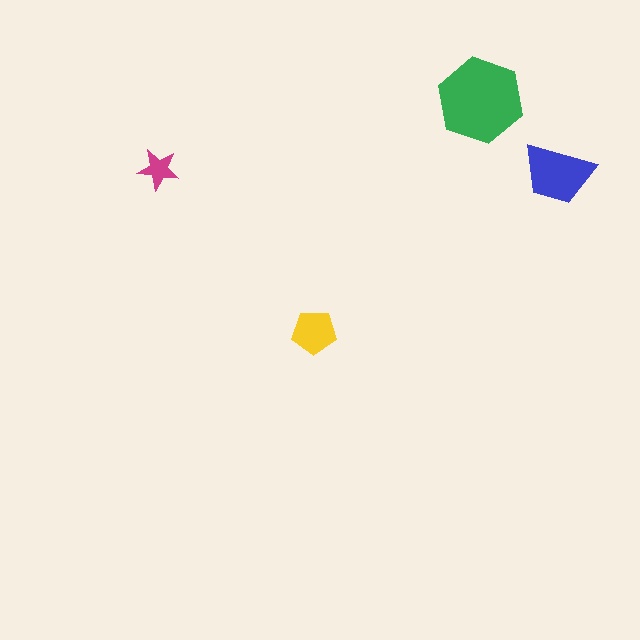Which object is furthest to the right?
The blue trapezoid is rightmost.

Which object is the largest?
The green hexagon.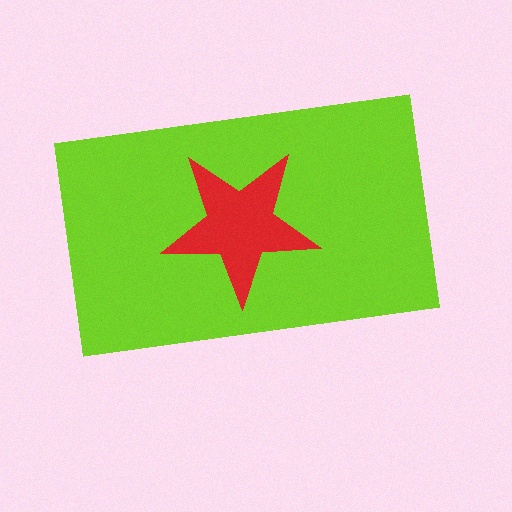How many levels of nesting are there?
2.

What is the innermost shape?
The red star.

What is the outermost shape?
The lime rectangle.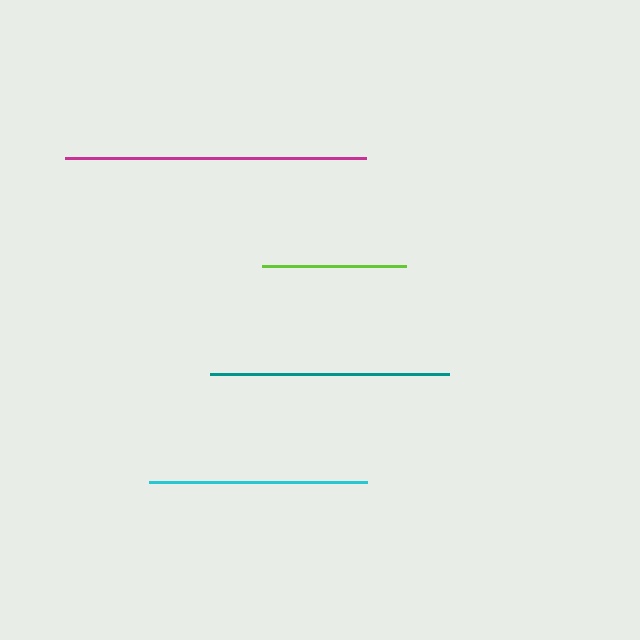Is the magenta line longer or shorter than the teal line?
The magenta line is longer than the teal line.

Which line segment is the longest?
The magenta line is the longest at approximately 301 pixels.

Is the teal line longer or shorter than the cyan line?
The teal line is longer than the cyan line.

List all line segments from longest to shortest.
From longest to shortest: magenta, teal, cyan, lime.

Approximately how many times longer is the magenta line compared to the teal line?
The magenta line is approximately 1.3 times the length of the teal line.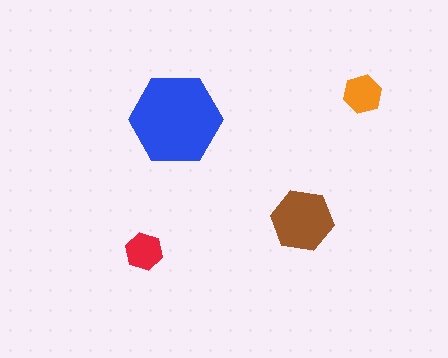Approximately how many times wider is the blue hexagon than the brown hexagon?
About 1.5 times wider.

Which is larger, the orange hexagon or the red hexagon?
The orange one.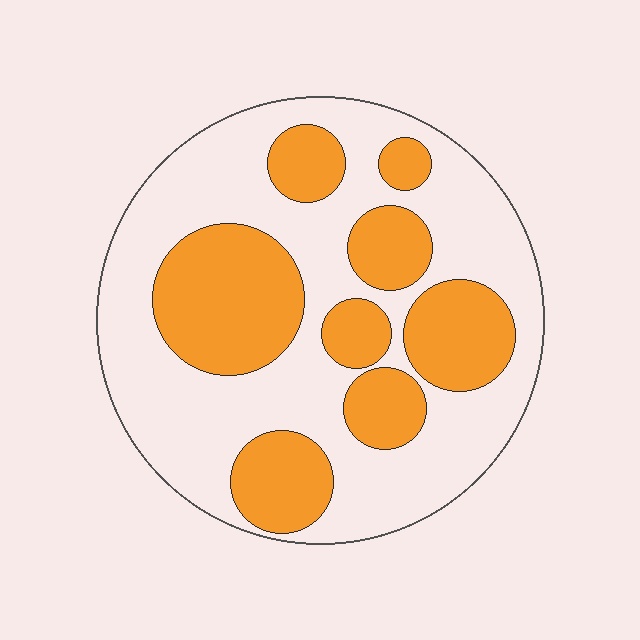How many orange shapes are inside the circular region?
8.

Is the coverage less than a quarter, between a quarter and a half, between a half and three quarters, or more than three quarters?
Between a quarter and a half.